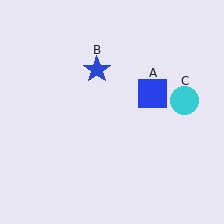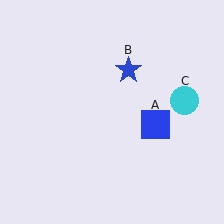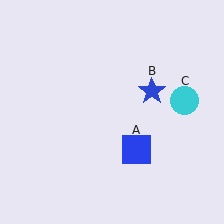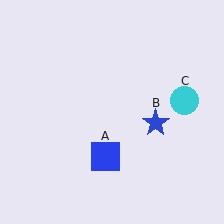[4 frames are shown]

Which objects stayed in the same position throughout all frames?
Cyan circle (object C) remained stationary.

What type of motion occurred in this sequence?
The blue square (object A), blue star (object B) rotated clockwise around the center of the scene.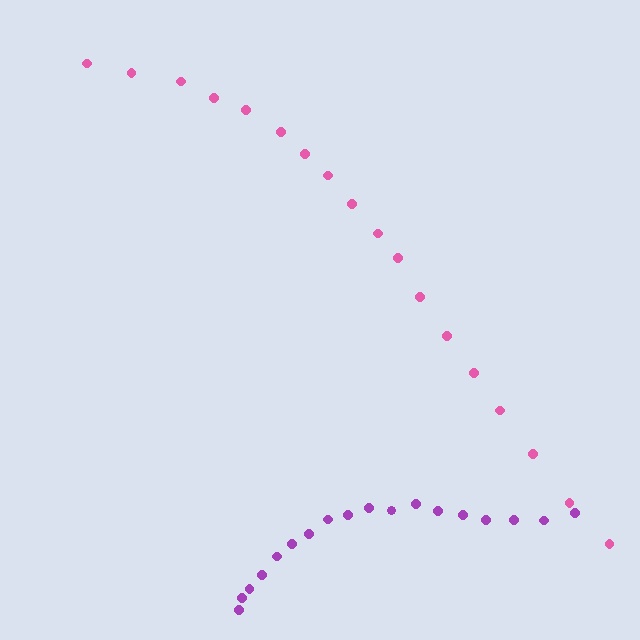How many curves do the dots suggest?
There are 2 distinct paths.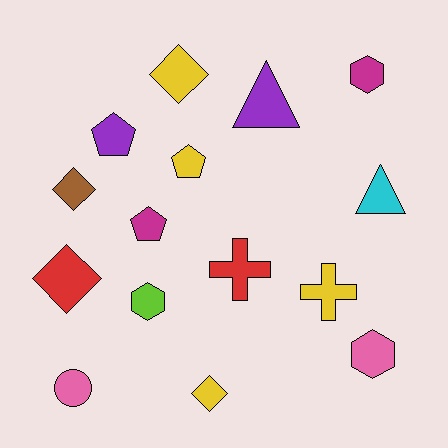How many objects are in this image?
There are 15 objects.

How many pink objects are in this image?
There are 2 pink objects.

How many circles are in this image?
There is 1 circle.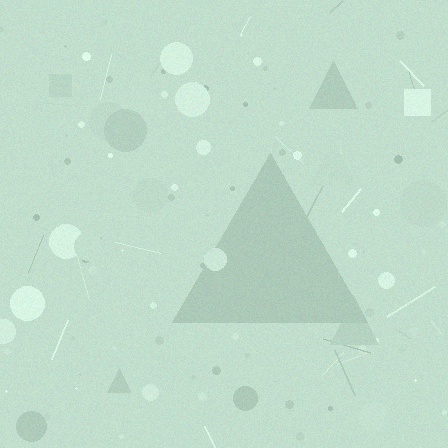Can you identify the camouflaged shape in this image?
The camouflaged shape is a triangle.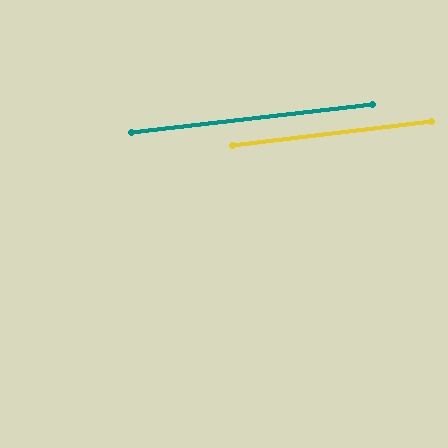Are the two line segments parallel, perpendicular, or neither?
Parallel — their directions differ by only 0.3°.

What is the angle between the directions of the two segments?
Approximately 0 degrees.